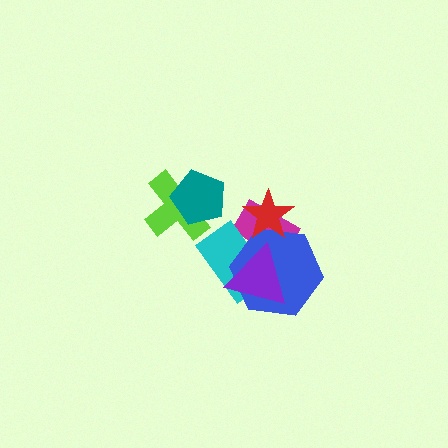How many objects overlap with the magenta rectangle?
4 objects overlap with the magenta rectangle.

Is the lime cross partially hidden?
Yes, it is partially covered by another shape.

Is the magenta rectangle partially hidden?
Yes, it is partially covered by another shape.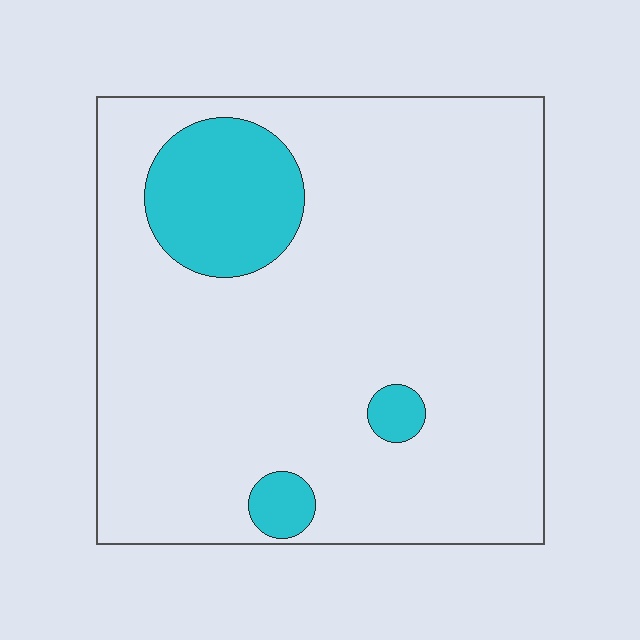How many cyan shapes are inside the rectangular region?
3.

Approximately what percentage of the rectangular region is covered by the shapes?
Approximately 15%.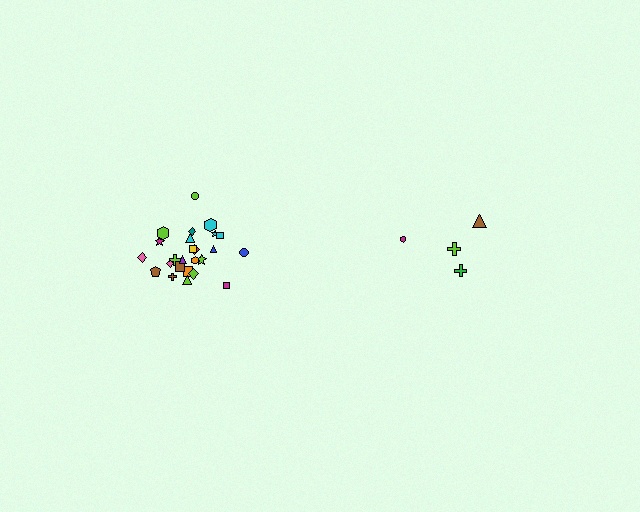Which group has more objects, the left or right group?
The left group.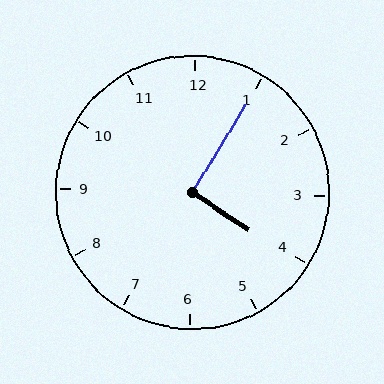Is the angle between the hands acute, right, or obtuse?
It is right.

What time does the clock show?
4:05.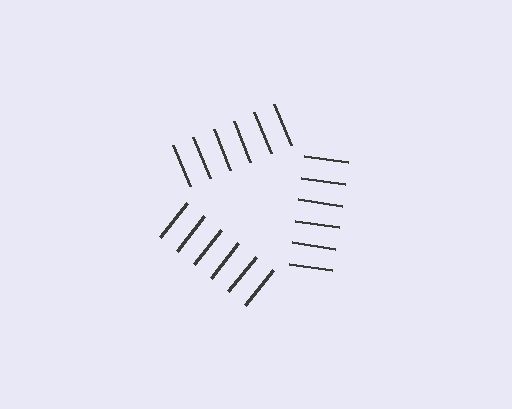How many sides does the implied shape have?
3 sides — the line-ends trace a triangle.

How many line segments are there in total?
18 — 6 along each of the 3 edges.